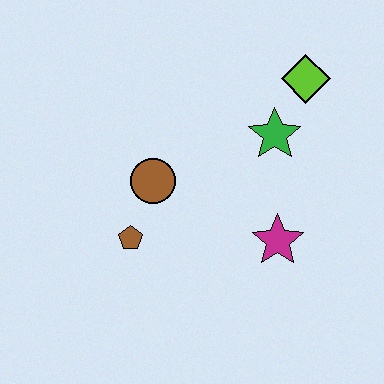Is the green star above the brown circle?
Yes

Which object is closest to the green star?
The lime diamond is closest to the green star.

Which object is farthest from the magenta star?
The lime diamond is farthest from the magenta star.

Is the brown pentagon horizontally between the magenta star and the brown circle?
No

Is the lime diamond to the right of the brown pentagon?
Yes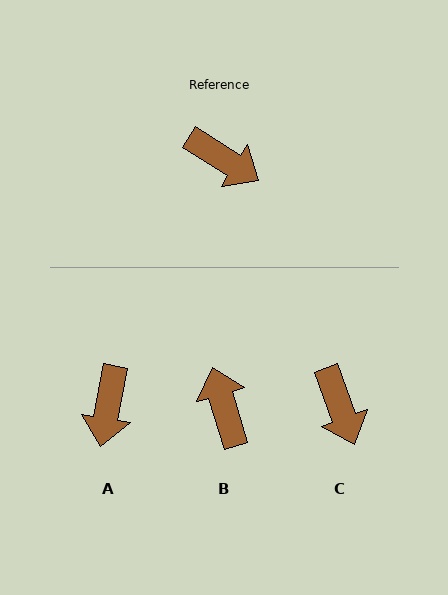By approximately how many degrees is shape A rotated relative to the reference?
Approximately 68 degrees clockwise.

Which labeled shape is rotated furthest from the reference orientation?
B, about 139 degrees away.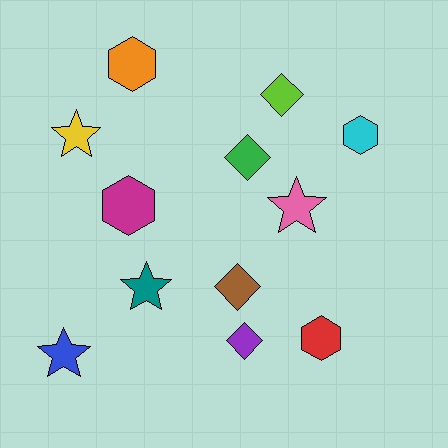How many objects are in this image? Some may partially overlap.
There are 12 objects.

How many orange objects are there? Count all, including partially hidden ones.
There is 1 orange object.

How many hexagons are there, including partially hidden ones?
There are 4 hexagons.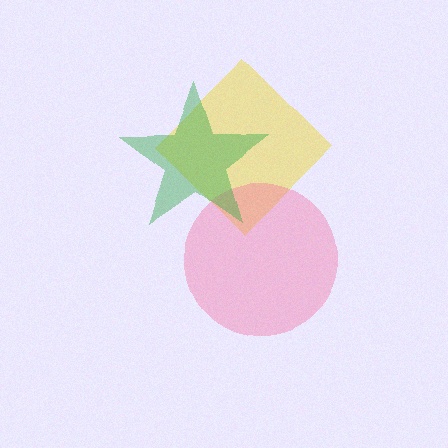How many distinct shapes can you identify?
There are 3 distinct shapes: a yellow diamond, a pink circle, a green star.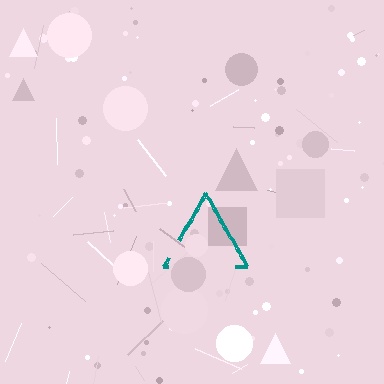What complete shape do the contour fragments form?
The contour fragments form a triangle.